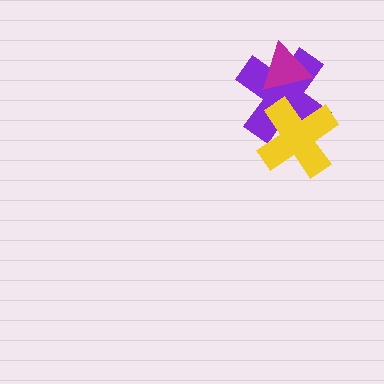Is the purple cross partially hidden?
Yes, it is partially covered by another shape.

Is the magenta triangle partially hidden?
No, no other shape covers it.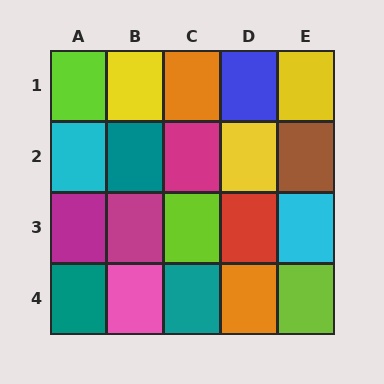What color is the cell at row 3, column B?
Magenta.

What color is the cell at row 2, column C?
Magenta.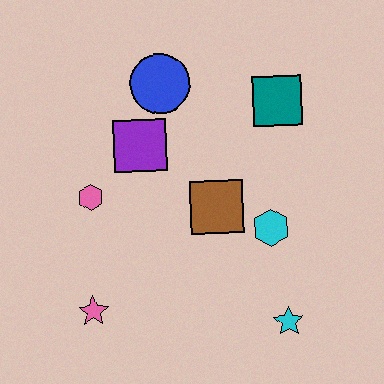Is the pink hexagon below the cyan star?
No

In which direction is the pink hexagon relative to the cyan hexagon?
The pink hexagon is to the left of the cyan hexagon.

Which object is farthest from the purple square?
The cyan star is farthest from the purple square.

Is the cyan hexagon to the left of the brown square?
No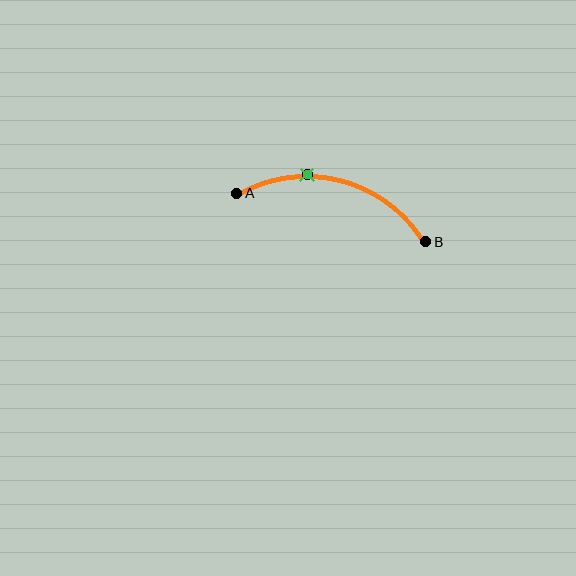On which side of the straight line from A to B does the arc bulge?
The arc bulges above the straight line connecting A and B.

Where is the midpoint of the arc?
The arc midpoint is the point on the curve farthest from the straight line joining A and B. It sits above that line.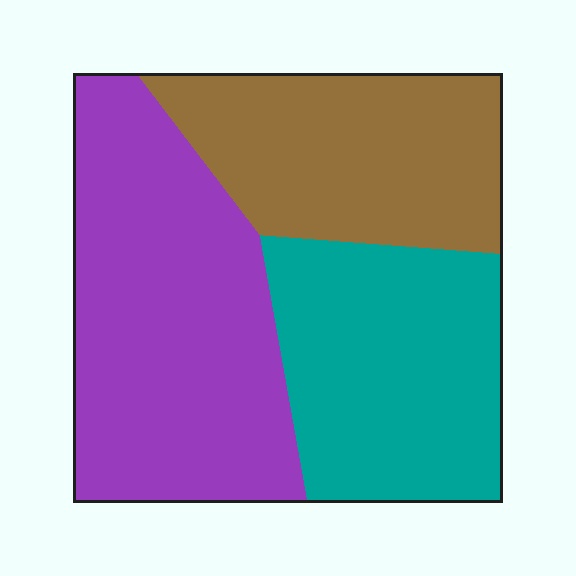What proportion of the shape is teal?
Teal takes up about one third (1/3) of the shape.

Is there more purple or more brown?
Purple.